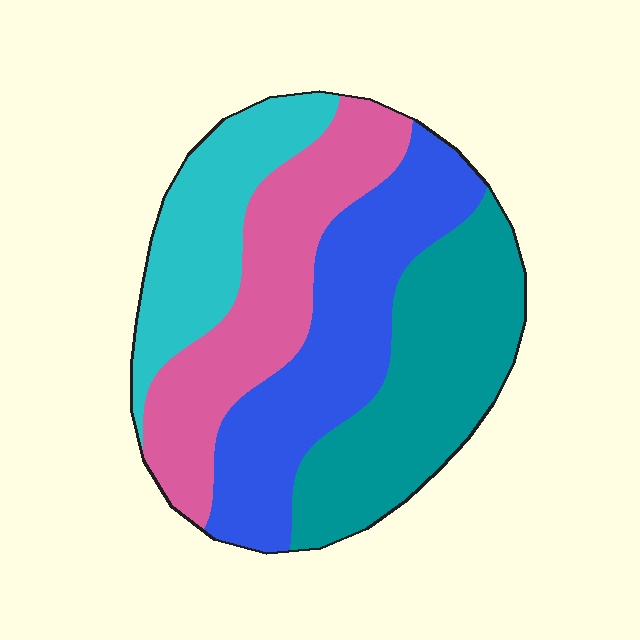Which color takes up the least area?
Cyan, at roughly 20%.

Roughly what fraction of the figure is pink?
Pink takes up between a sixth and a third of the figure.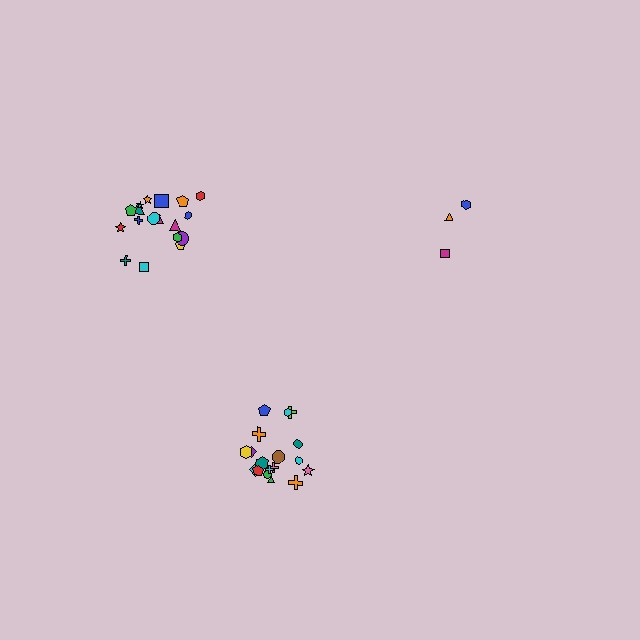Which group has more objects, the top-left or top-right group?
The top-left group.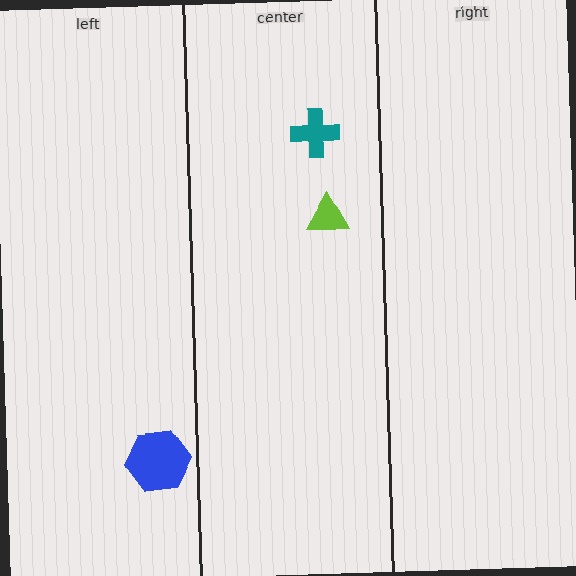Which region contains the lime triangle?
The center region.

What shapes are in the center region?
The teal cross, the lime triangle.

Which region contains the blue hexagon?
The left region.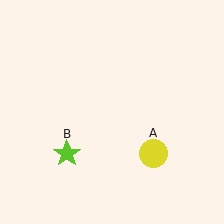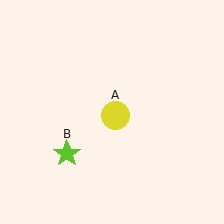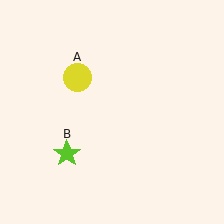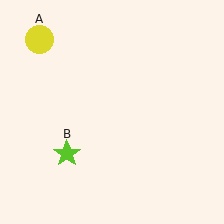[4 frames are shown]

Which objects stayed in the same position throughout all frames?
Lime star (object B) remained stationary.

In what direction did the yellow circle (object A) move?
The yellow circle (object A) moved up and to the left.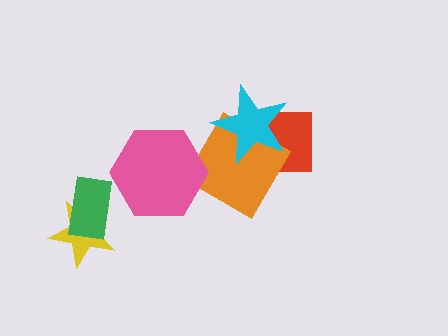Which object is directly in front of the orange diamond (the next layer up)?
The cyan star is directly in front of the orange diamond.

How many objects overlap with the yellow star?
1 object overlaps with the yellow star.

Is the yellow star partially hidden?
Yes, it is partially covered by another shape.